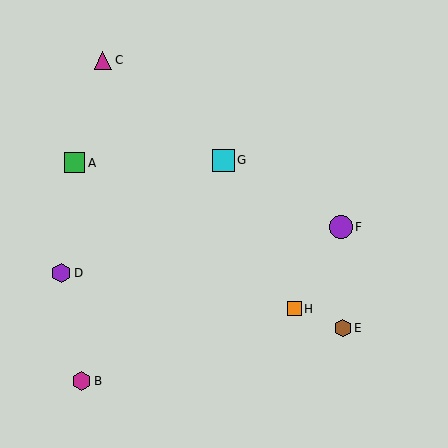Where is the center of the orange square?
The center of the orange square is at (294, 309).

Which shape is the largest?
The purple circle (labeled F) is the largest.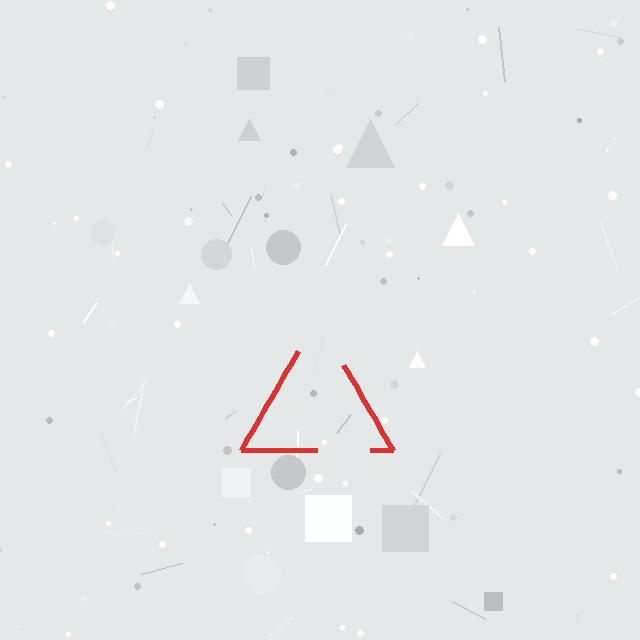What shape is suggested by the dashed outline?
The dashed outline suggests a triangle.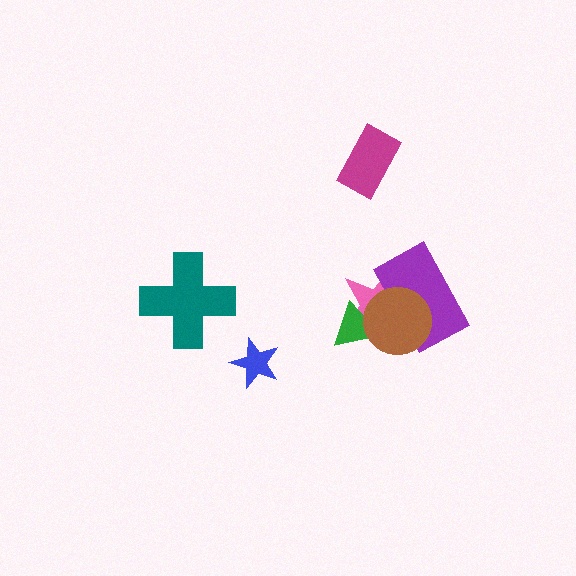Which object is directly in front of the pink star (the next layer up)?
The purple rectangle is directly in front of the pink star.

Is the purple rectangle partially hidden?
Yes, it is partially covered by another shape.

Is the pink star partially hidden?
Yes, it is partially covered by another shape.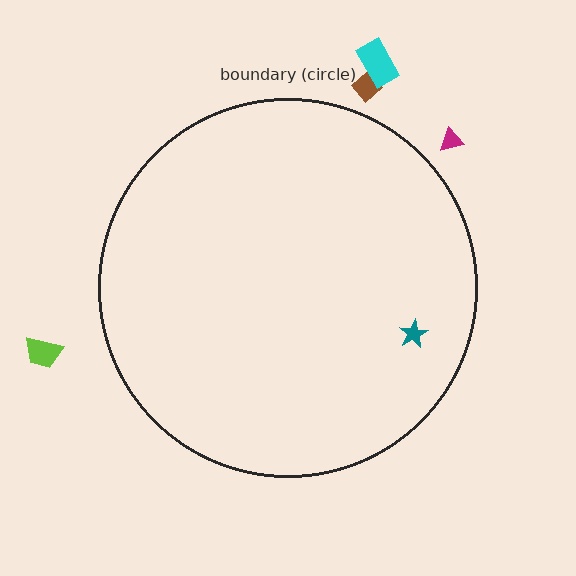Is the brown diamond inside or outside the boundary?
Outside.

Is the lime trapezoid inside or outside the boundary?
Outside.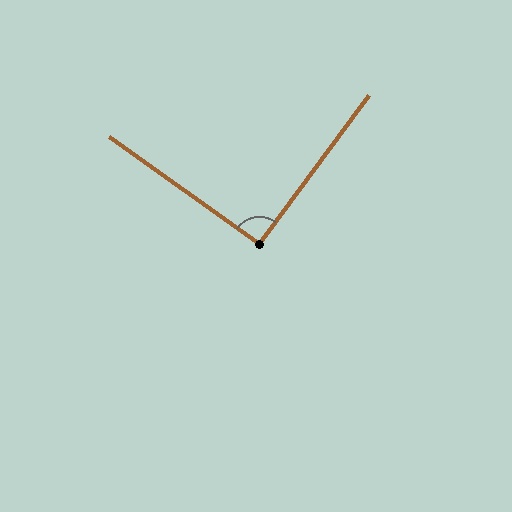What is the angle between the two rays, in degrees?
Approximately 91 degrees.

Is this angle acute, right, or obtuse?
It is approximately a right angle.